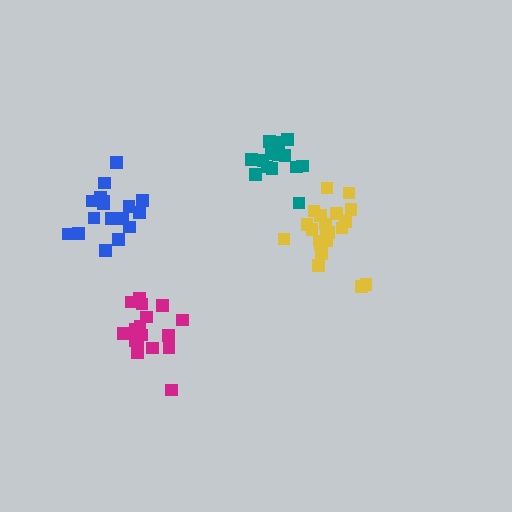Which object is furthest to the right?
The yellow cluster is rightmost.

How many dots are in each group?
Group 1: 18 dots, Group 2: 15 dots, Group 3: 18 dots, Group 4: 21 dots (72 total).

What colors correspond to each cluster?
The clusters are colored: magenta, teal, blue, yellow.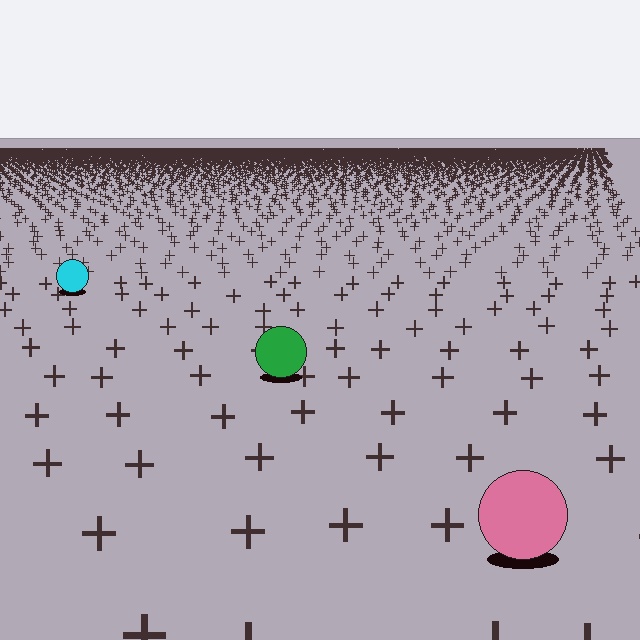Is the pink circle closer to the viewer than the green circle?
Yes. The pink circle is closer — you can tell from the texture gradient: the ground texture is coarser near it.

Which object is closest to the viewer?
The pink circle is closest. The texture marks near it are larger and more spread out.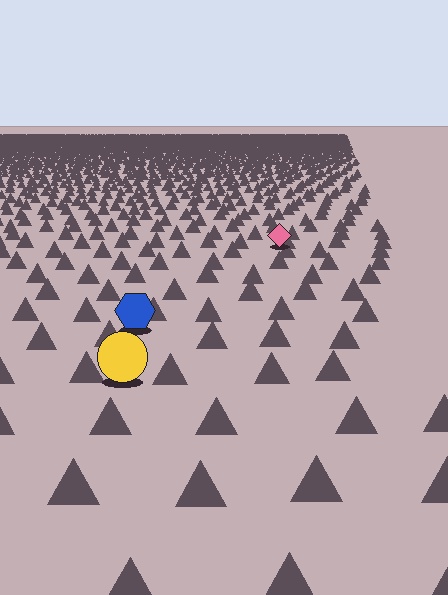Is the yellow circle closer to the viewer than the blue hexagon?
Yes. The yellow circle is closer — you can tell from the texture gradient: the ground texture is coarser near it.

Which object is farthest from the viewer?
The pink diamond is farthest from the viewer. It appears smaller and the ground texture around it is denser.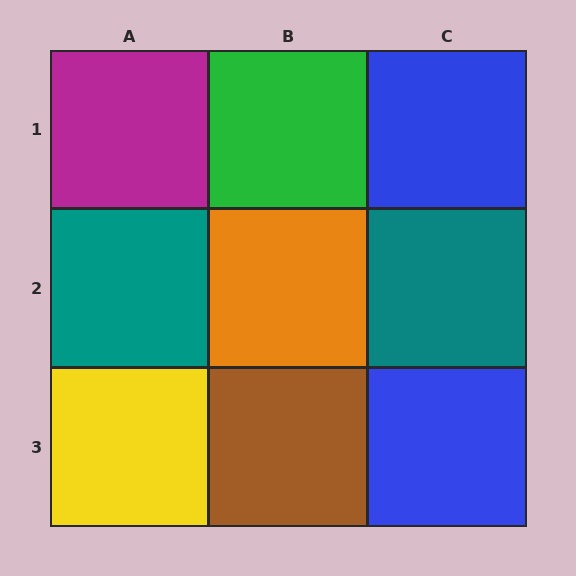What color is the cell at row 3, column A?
Yellow.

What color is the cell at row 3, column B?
Brown.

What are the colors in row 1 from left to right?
Magenta, green, blue.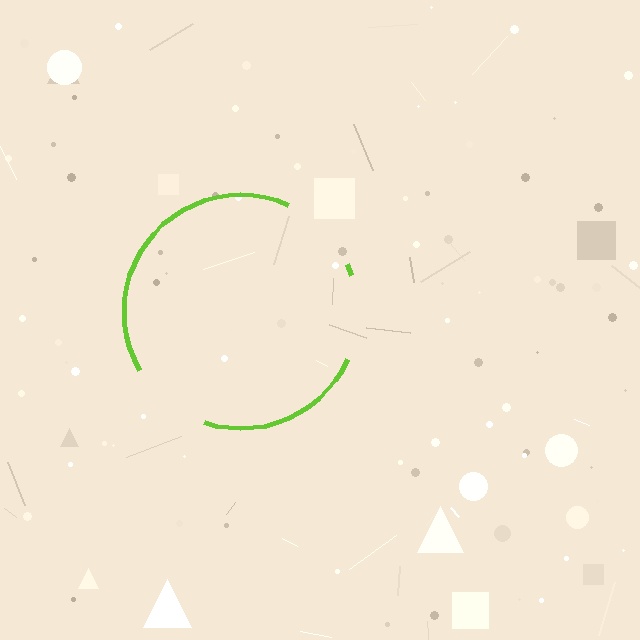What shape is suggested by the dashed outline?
The dashed outline suggests a circle.